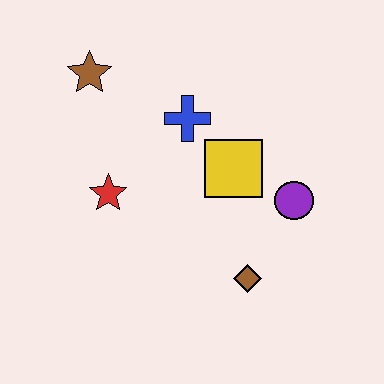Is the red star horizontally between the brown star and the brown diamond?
Yes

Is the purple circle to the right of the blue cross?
Yes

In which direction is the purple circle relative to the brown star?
The purple circle is to the right of the brown star.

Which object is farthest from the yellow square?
The brown star is farthest from the yellow square.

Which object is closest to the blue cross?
The yellow square is closest to the blue cross.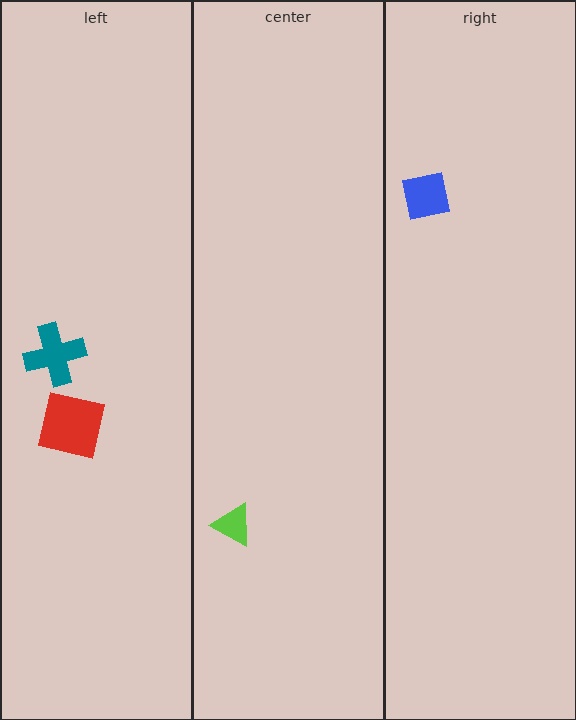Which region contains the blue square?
The right region.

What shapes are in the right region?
The blue square.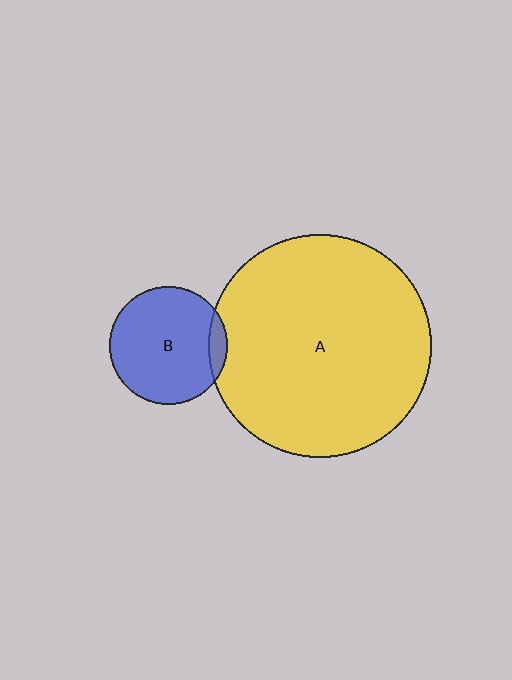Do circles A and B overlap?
Yes.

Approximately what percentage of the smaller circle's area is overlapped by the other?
Approximately 10%.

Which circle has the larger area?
Circle A (yellow).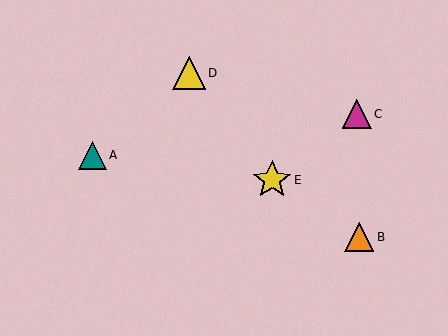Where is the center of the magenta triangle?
The center of the magenta triangle is at (357, 114).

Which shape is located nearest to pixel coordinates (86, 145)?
The teal triangle (labeled A) at (92, 155) is nearest to that location.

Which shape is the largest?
The yellow star (labeled E) is the largest.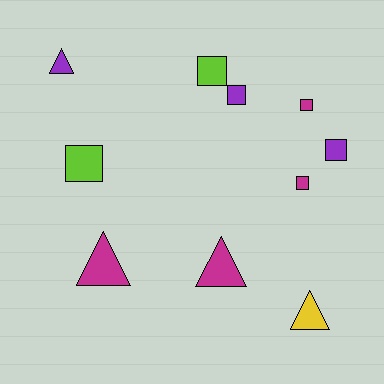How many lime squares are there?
There are 2 lime squares.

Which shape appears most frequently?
Square, with 6 objects.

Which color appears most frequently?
Magenta, with 4 objects.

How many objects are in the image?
There are 10 objects.